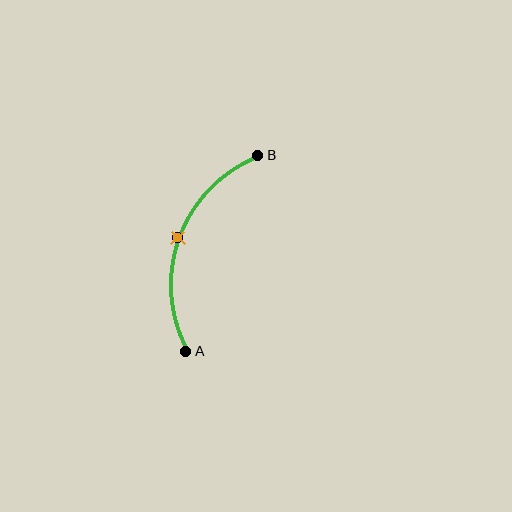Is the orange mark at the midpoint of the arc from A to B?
Yes. The orange mark lies on the arc at equal arc-length from both A and B — it is the arc midpoint.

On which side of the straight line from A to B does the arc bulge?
The arc bulges to the left of the straight line connecting A and B.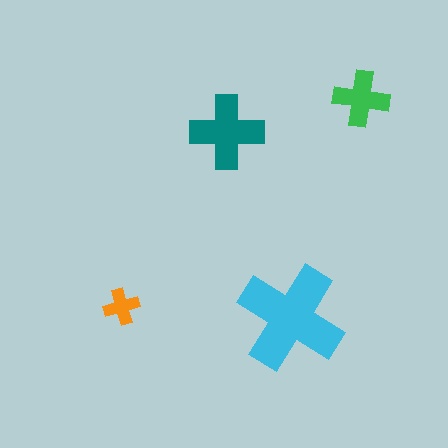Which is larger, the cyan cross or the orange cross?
The cyan one.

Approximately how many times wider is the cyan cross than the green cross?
About 2 times wider.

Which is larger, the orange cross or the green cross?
The green one.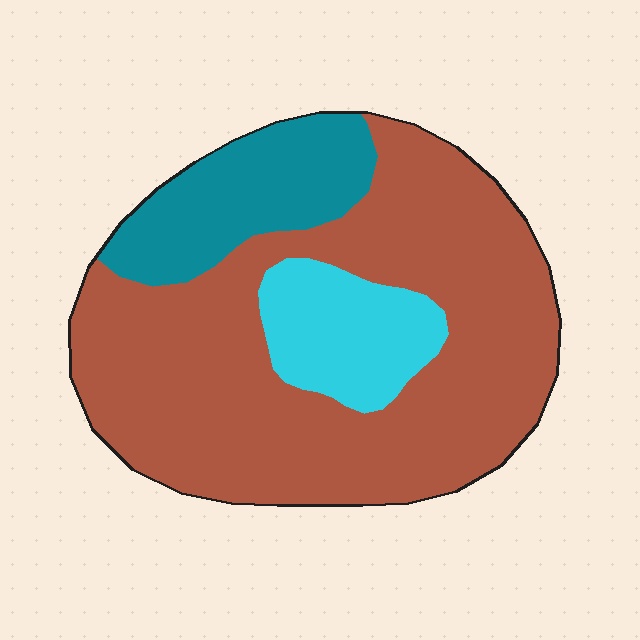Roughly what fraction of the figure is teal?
Teal covers about 15% of the figure.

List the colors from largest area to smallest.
From largest to smallest: brown, teal, cyan.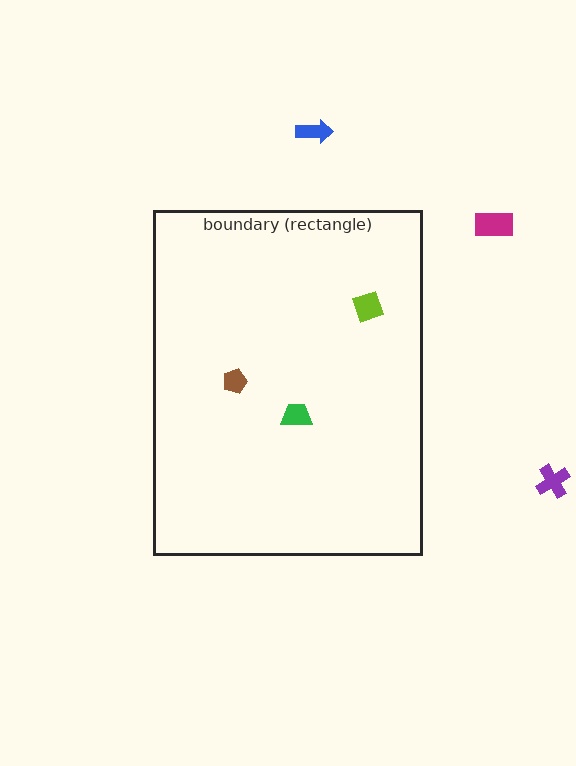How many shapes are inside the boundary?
3 inside, 3 outside.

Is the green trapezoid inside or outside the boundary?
Inside.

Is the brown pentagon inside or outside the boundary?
Inside.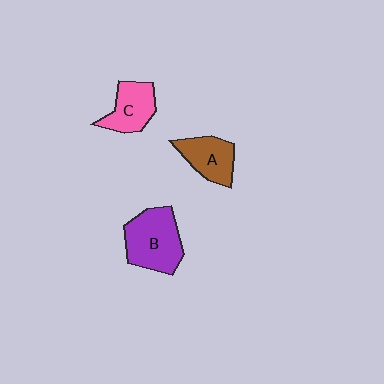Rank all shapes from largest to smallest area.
From largest to smallest: B (purple), C (pink), A (brown).